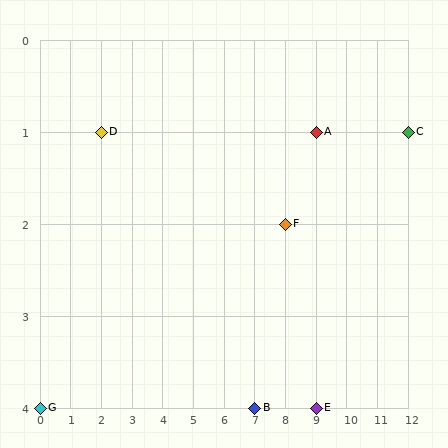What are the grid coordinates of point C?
Point C is at grid coordinates (12, 1).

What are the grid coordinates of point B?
Point B is at grid coordinates (7, 4).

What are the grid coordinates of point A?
Point A is at grid coordinates (9, 1).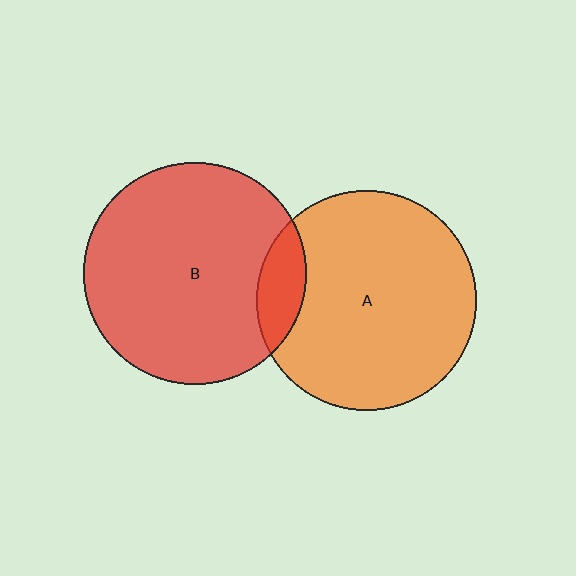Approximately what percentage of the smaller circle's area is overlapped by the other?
Approximately 10%.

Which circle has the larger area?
Circle B (red).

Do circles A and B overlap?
Yes.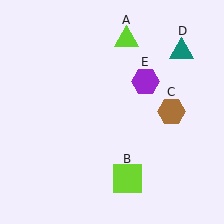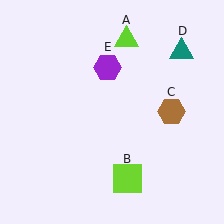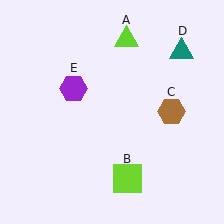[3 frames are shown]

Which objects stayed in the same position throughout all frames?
Lime triangle (object A) and lime square (object B) and brown hexagon (object C) and teal triangle (object D) remained stationary.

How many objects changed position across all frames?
1 object changed position: purple hexagon (object E).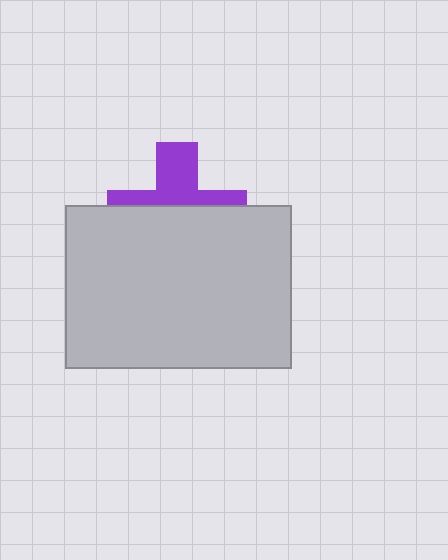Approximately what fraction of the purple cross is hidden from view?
Roughly 58% of the purple cross is hidden behind the light gray rectangle.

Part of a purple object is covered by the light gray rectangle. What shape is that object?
It is a cross.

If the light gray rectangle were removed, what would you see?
You would see the complete purple cross.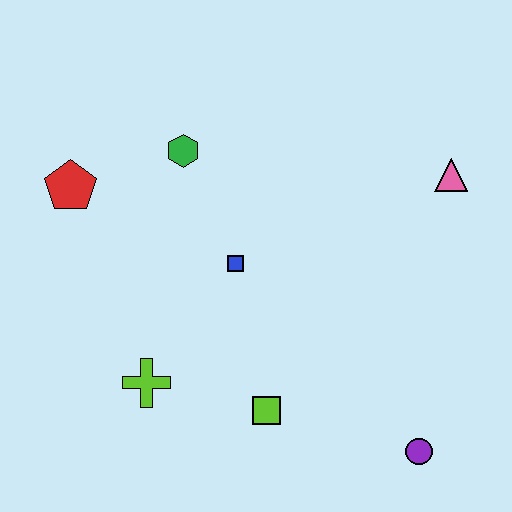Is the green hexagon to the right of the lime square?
No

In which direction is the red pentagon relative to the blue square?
The red pentagon is to the left of the blue square.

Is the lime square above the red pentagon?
No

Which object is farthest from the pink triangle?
The red pentagon is farthest from the pink triangle.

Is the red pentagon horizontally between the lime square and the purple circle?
No